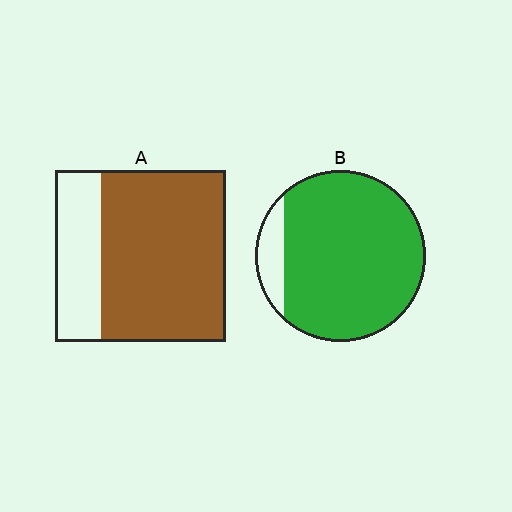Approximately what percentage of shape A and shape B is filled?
A is approximately 75% and B is approximately 90%.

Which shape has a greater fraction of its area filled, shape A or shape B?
Shape B.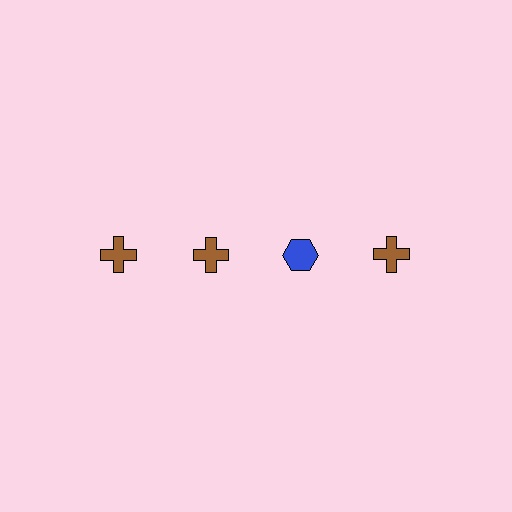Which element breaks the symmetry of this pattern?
The blue hexagon in the top row, center column breaks the symmetry. All other shapes are brown crosses.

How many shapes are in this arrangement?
There are 4 shapes arranged in a grid pattern.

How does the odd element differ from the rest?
It differs in both color (blue instead of brown) and shape (hexagon instead of cross).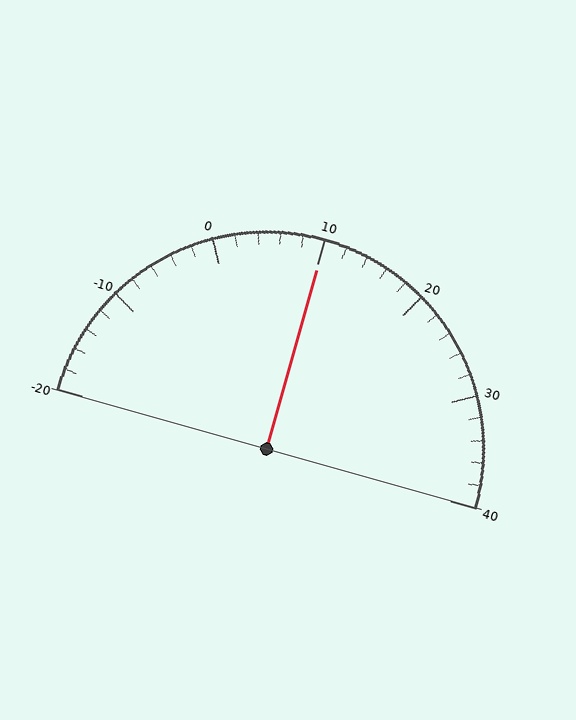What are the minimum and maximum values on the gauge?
The gauge ranges from -20 to 40.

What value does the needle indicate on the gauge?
The needle indicates approximately 10.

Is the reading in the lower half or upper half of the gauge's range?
The reading is in the upper half of the range (-20 to 40).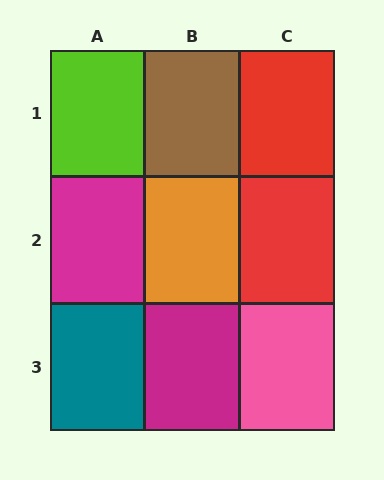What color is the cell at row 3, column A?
Teal.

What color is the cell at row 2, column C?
Red.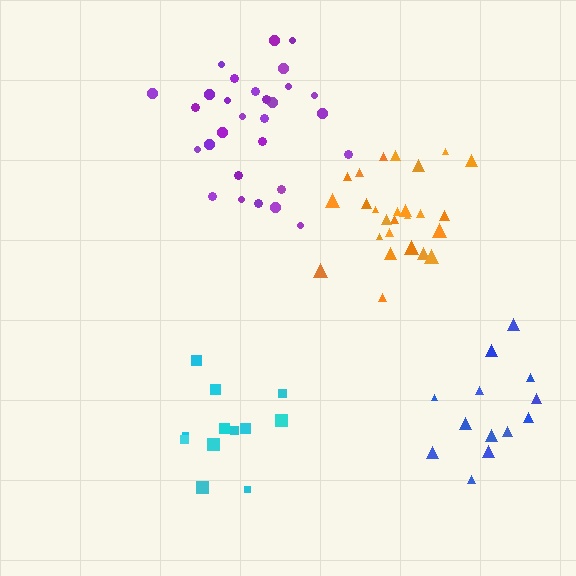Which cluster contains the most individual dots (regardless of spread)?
Purple (29).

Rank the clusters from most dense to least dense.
orange, purple, cyan, blue.